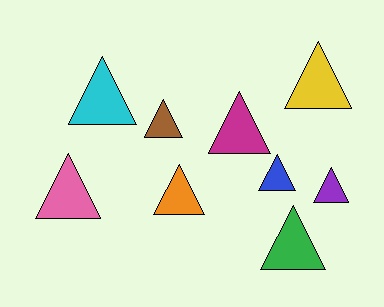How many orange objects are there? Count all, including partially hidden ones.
There is 1 orange object.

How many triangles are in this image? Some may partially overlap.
There are 9 triangles.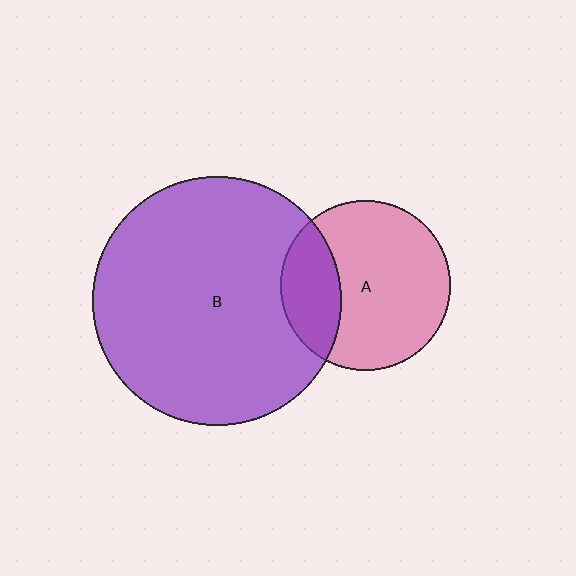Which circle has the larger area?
Circle B (purple).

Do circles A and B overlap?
Yes.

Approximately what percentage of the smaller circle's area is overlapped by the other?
Approximately 25%.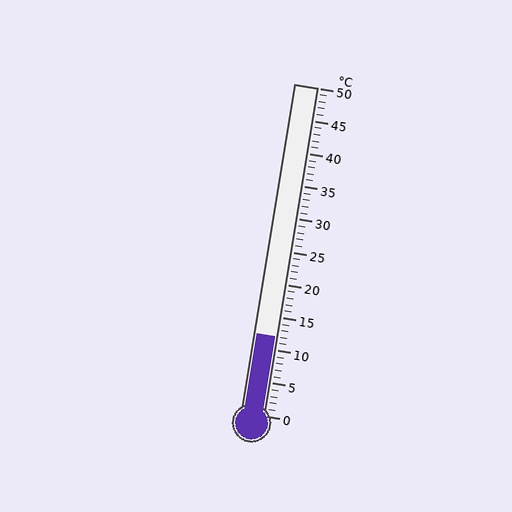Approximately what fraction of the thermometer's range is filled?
The thermometer is filled to approximately 25% of its range.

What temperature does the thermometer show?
The thermometer shows approximately 12°C.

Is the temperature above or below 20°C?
The temperature is below 20°C.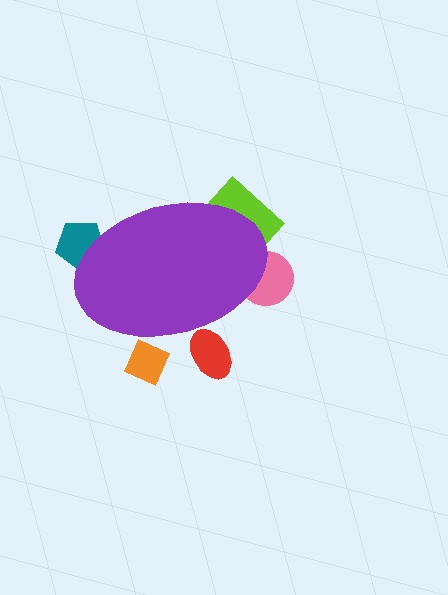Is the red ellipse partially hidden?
Yes, the red ellipse is partially hidden behind the purple ellipse.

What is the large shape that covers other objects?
A purple ellipse.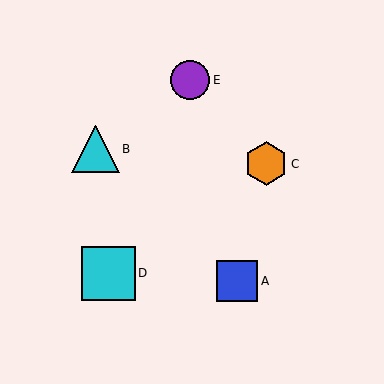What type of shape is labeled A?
Shape A is a blue square.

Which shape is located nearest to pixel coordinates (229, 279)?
The blue square (labeled A) at (237, 281) is nearest to that location.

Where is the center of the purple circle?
The center of the purple circle is at (190, 80).